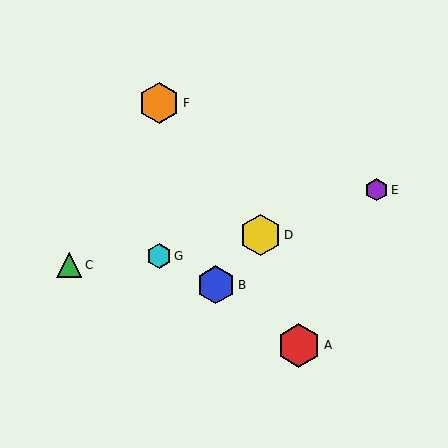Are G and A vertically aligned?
No, G is at x≈159 and A is at x≈299.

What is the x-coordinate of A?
Object A is at x≈299.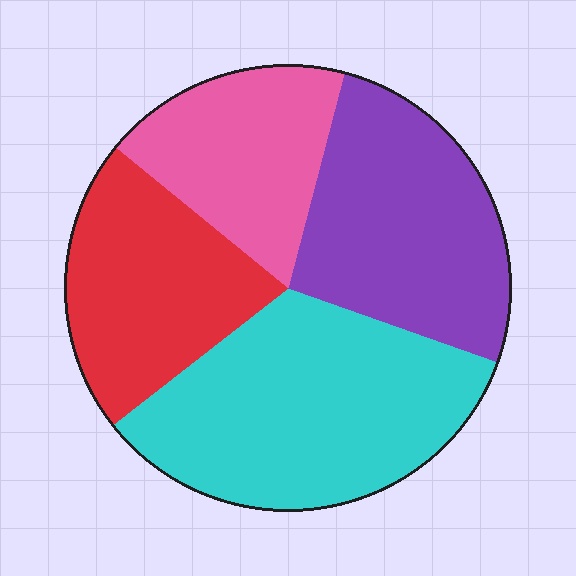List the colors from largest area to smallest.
From largest to smallest: cyan, purple, red, pink.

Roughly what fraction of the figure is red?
Red takes up about one fifth (1/5) of the figure.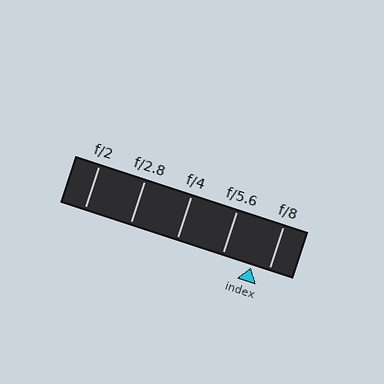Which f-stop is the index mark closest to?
The index mark is closest to f/8.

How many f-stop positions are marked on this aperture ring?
There are 5 f-stop positions marked.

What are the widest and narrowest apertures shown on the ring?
The widest aperture shown is f/2 and the narrowest is f/8.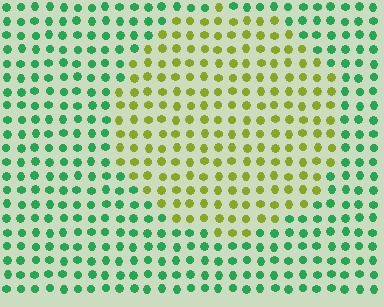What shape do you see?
I see a circle.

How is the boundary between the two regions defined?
The boundary is defined purely by a slight shift in hue (about 66 degrees). Spacing, size, and orientation are identical on both sides.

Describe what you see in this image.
The image is filled with small green elements in a uniform arrangement. A circle-shaped region is visible where the elements are tinted to a slightly different hue, forming a subtle color boundary.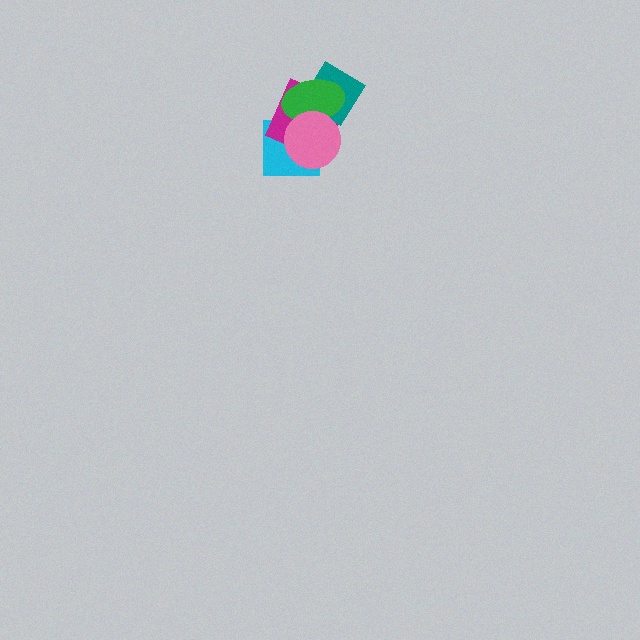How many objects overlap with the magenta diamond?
4 objects overlap with the magenta diamond.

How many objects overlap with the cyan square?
3 objects overlap with the cyan square.